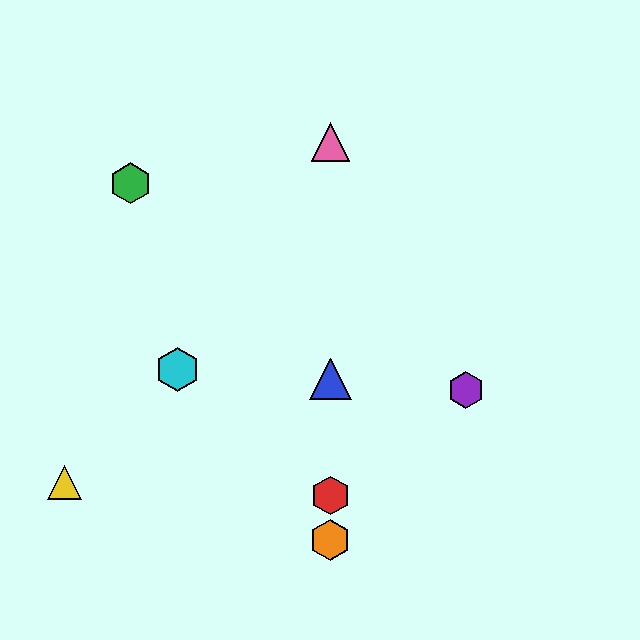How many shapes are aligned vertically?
4 shapes (the red hexagon, the blue triangle, the orange hexagon, the pink triangle) are aligned vertically.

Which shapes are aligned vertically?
The red hexagon, the blue triangle, the orange hexagon, the pink triangle are aligned vertically.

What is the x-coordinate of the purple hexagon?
The purple hexagon is at x≈466.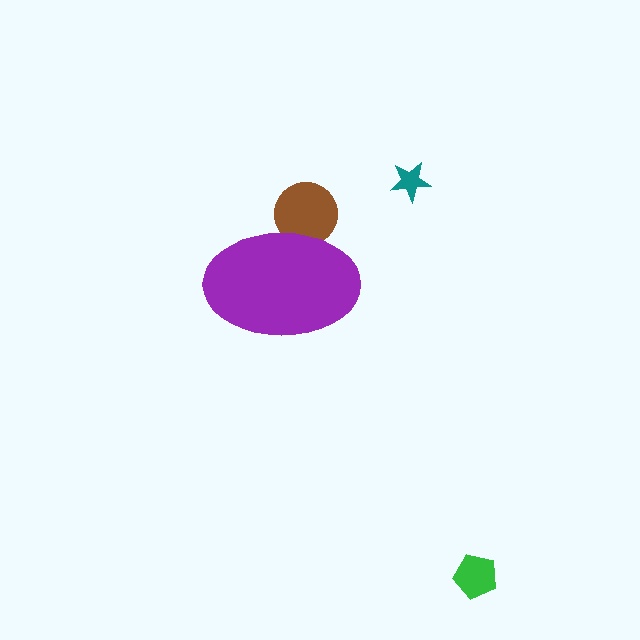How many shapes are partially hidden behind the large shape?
1 shape is partially hidden.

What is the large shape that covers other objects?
A purple ellipse.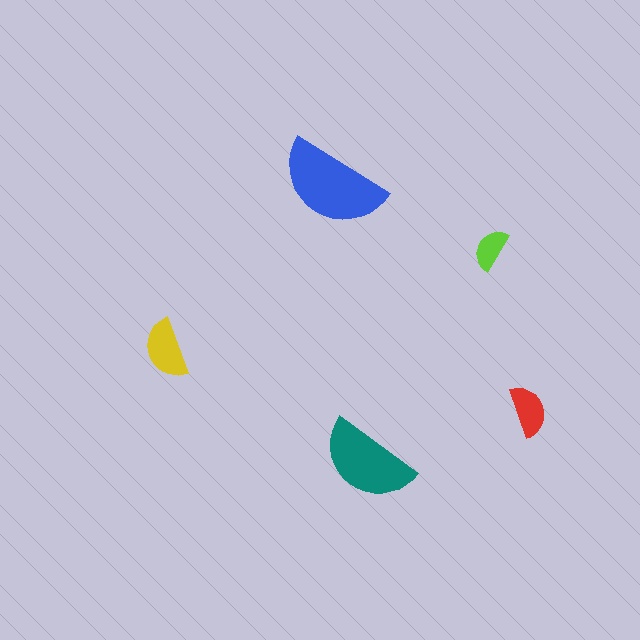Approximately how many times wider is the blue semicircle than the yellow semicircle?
About 2 times wider.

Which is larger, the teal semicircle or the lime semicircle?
The teal one.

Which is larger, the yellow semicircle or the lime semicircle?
The yellow one.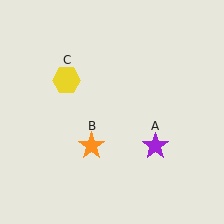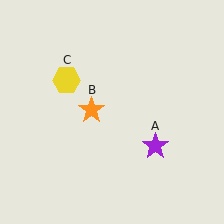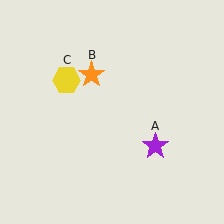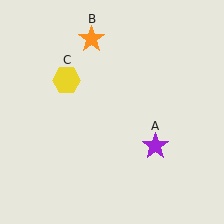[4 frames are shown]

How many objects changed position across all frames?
1 object changed position: orange star (object B).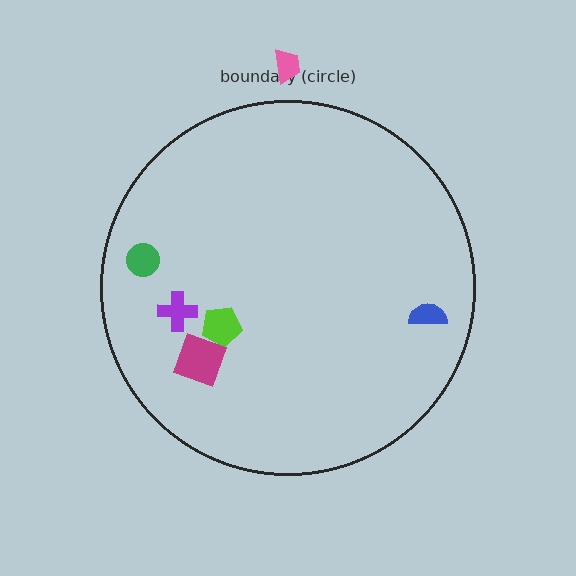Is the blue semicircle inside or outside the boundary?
Inside.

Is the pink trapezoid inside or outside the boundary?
Outside.